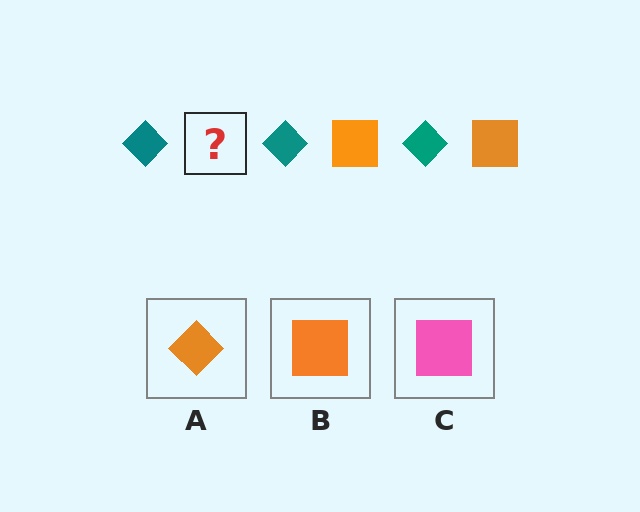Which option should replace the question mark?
Option B.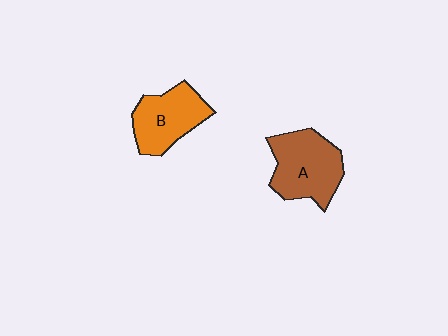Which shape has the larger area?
Shape A (brown).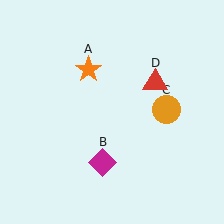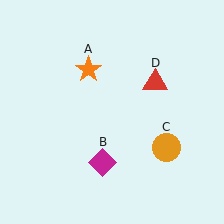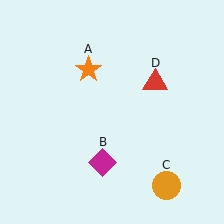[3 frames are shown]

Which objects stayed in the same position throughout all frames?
Orange star (object A) and magenta diamond (object B) and red triangle (object D) remained stationary.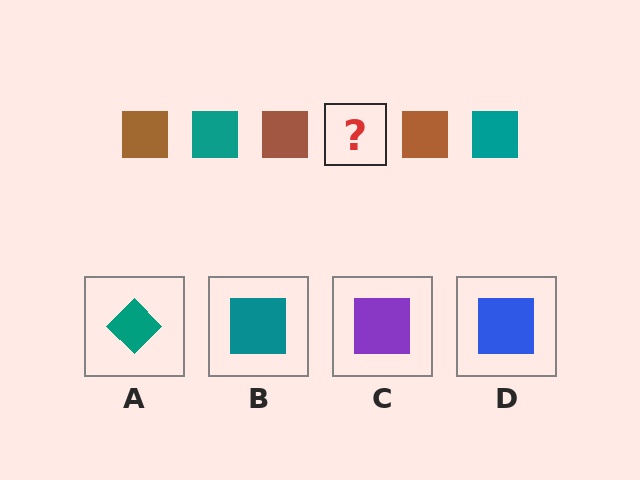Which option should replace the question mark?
Option B.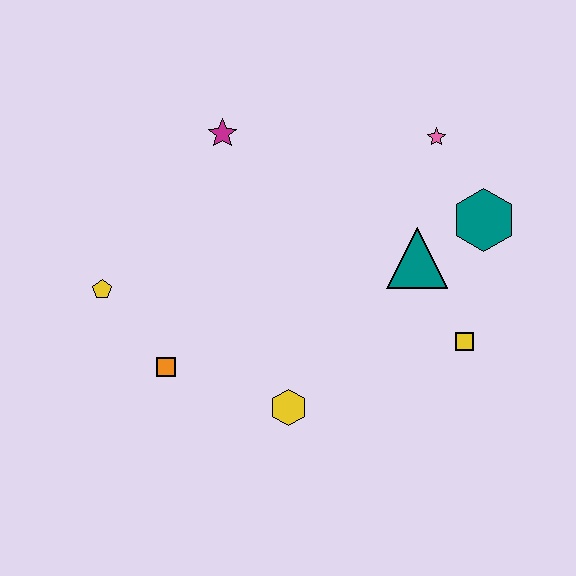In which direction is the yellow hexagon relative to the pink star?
The yellow hexagon is below the pink star.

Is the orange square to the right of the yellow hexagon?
No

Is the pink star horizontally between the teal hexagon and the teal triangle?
Yes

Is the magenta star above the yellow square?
Yes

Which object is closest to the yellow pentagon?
The orange square is closest to the yellow pentagon.